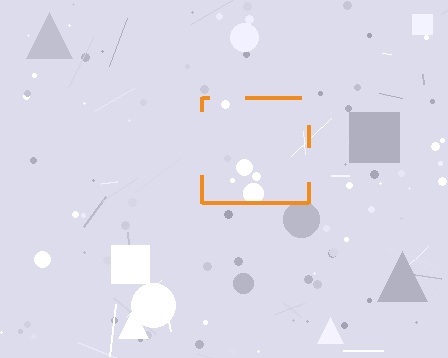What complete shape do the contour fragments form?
The contour fragments form a square.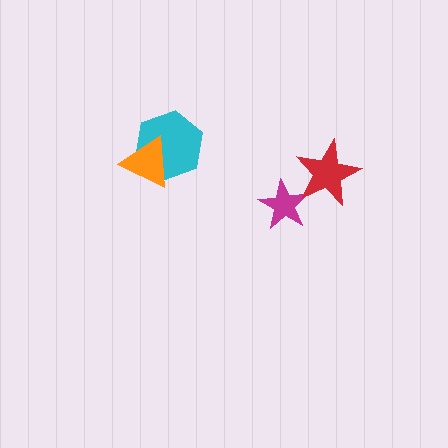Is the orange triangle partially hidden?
No, no other shape covers it.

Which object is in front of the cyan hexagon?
The orange triangle is in front of the cyan hexagon.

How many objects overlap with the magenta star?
1 object overlaps with the magenta star.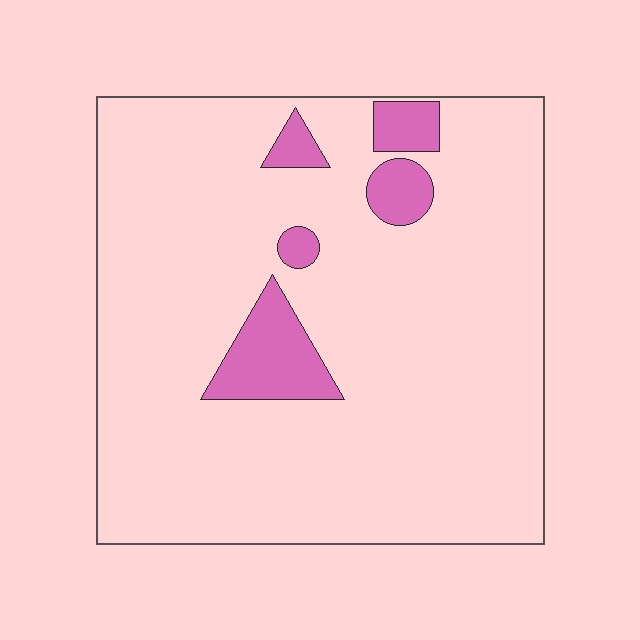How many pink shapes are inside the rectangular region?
5.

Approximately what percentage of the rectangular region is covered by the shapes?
Approximately 10%.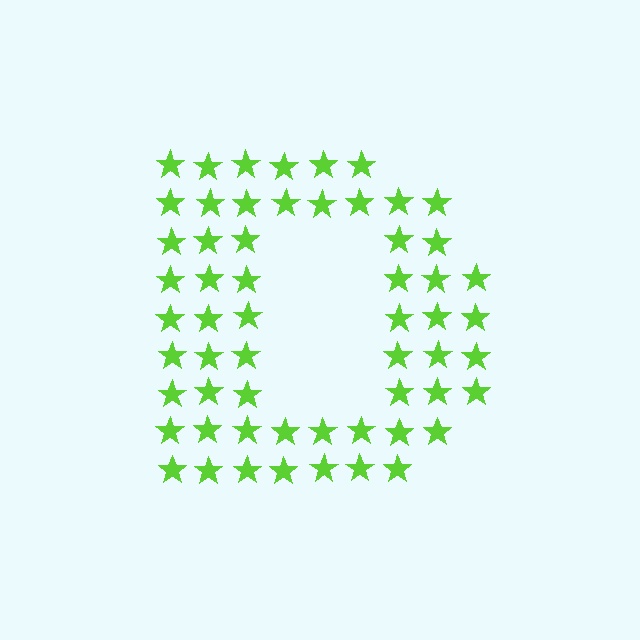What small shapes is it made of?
It is made of small stars.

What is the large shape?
The large shape is the letter D.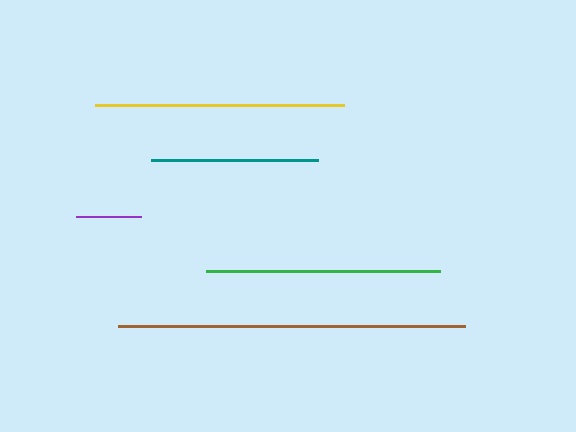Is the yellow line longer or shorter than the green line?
The yellow line is longer than the green line.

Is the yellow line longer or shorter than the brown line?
The brown line is longer than the yellow line.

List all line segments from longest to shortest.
From longest to shortest: brown, yellow, green, teal, purple.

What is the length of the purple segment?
The purple segment is approximately 66 pixels long.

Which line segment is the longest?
The brown line is the longest at approximately 347 pixels.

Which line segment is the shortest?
The purple line is the shortest at approximately 66 pixels.